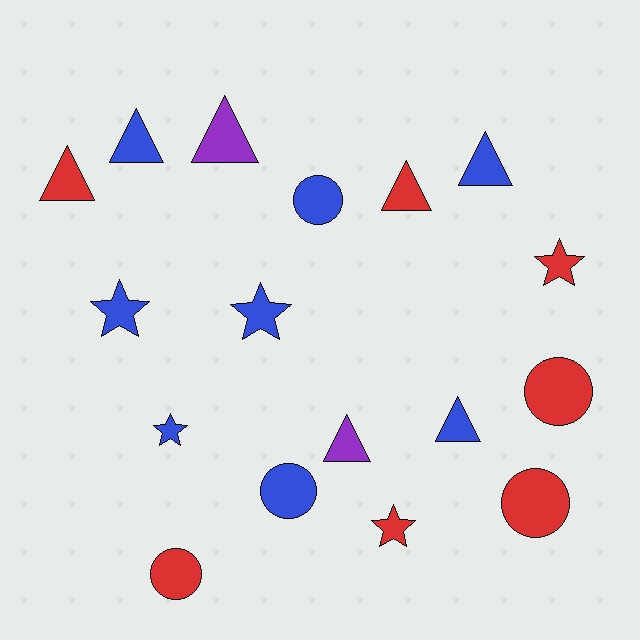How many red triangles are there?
There are 2 red triangles.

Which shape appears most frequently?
Triangle, with 7 objects.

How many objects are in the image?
There are 17 objects.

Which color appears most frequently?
Blue, with 8 objects.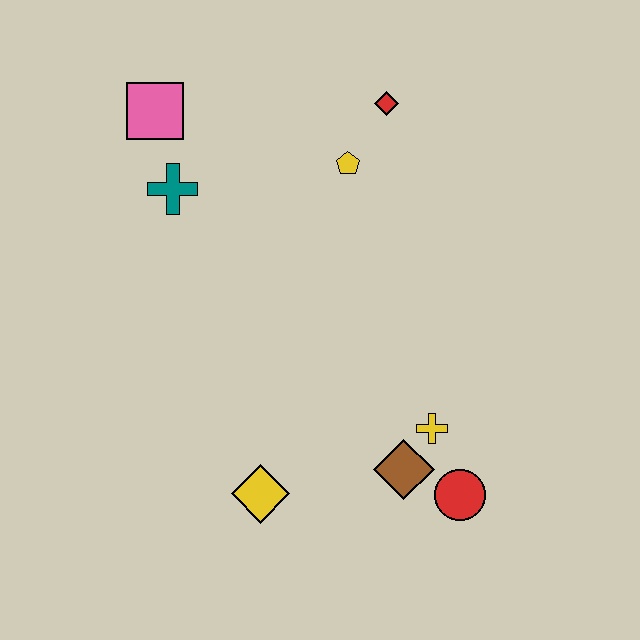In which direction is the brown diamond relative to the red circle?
The brown diamond is to the left of the red circle.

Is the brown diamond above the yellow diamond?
Yes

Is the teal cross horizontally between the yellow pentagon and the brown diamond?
No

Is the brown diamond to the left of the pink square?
No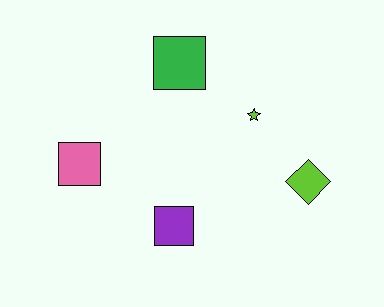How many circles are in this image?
There are no circles.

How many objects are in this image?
There are 5 objects.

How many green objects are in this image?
There is 1 green object.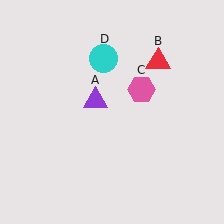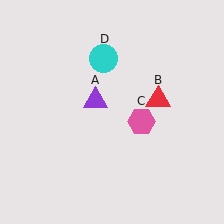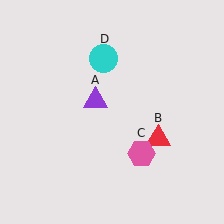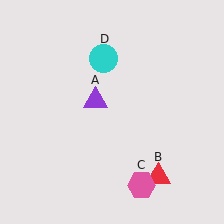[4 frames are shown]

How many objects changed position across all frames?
2 objects changed position: red triangle (object B), pink hexagon (object C).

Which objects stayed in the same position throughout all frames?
Purple triangle (object A) and cyan circle (object D) remained stationary.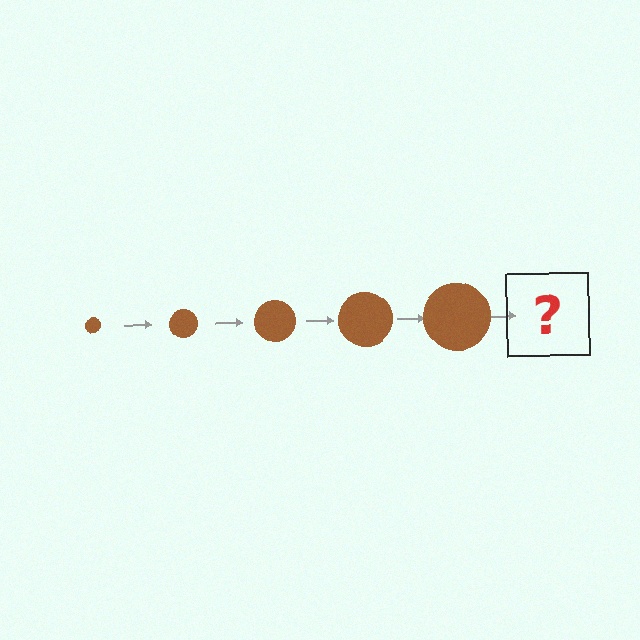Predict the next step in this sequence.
The next step is a brown circle, larger than the previous one.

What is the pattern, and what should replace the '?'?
The pattern is that the circle gets progressively larger each step. The '?' should be a brown circle, larger than the previous one.